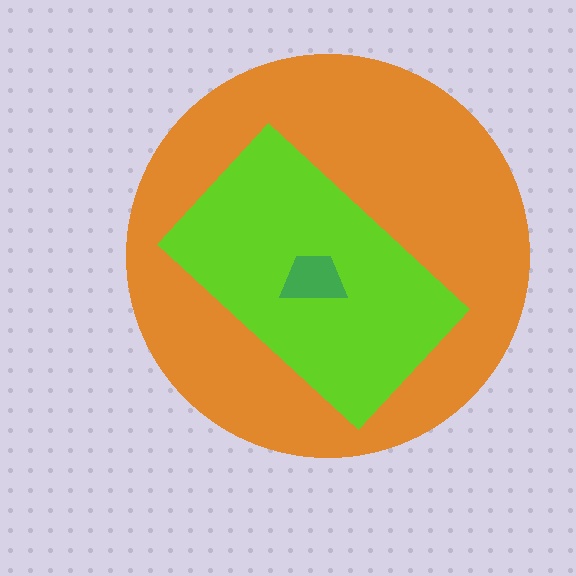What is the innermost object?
The green trapezoid.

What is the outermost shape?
The orange circle.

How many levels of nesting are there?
3.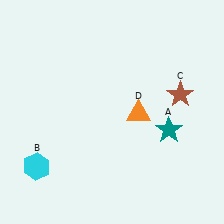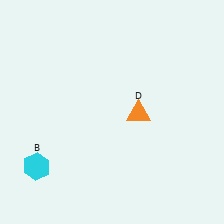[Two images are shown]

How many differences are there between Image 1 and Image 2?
There are 2 differences between the two images.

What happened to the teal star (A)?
The teal star (A) was removed in Image 2. It was in the bottom-right area of Image 1.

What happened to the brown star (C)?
The brown star (C) was removed in Image 2. It was in the top-right area of Image 1.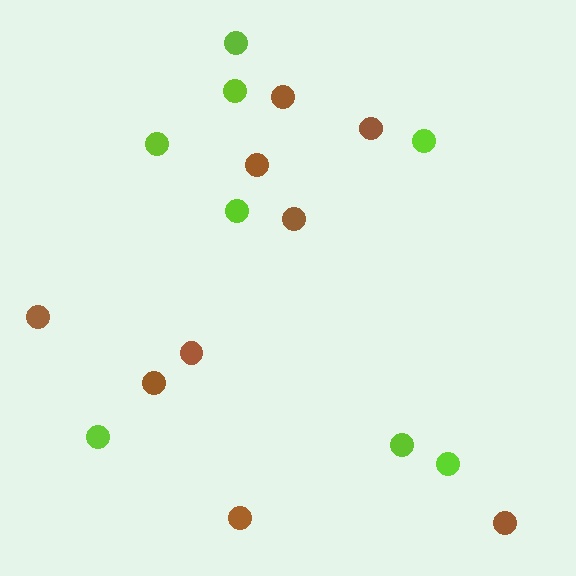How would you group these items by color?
There are 2 groups: one group of lime circles (8) and one group of brown circles (9).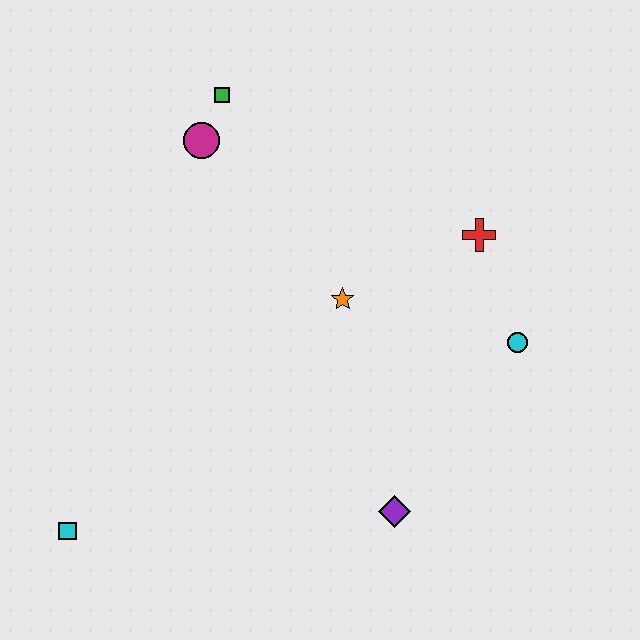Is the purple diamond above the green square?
No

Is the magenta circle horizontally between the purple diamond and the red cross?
No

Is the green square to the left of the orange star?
Yes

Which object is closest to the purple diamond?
The cyan circle is closest to the purple diamond.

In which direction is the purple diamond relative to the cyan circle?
The purple diamond is below the cyan circle.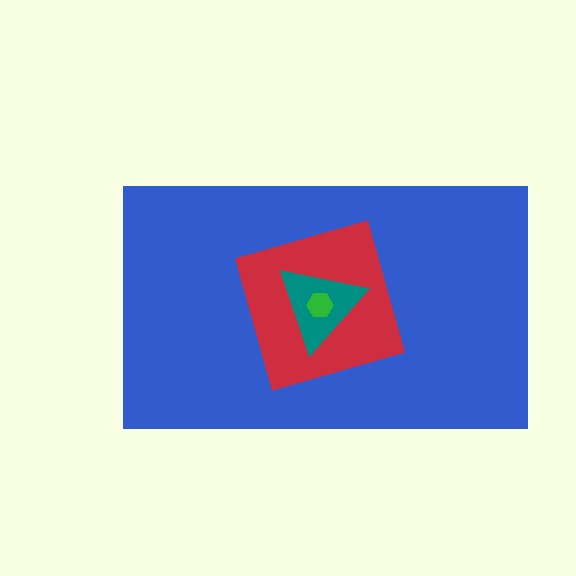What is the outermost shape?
The blue rectangle.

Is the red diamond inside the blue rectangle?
Yes.